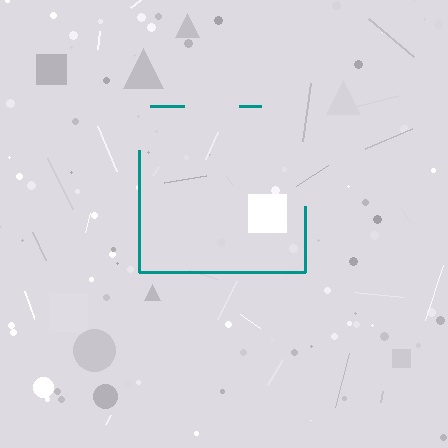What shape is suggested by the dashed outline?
The dashed outline suggests a square.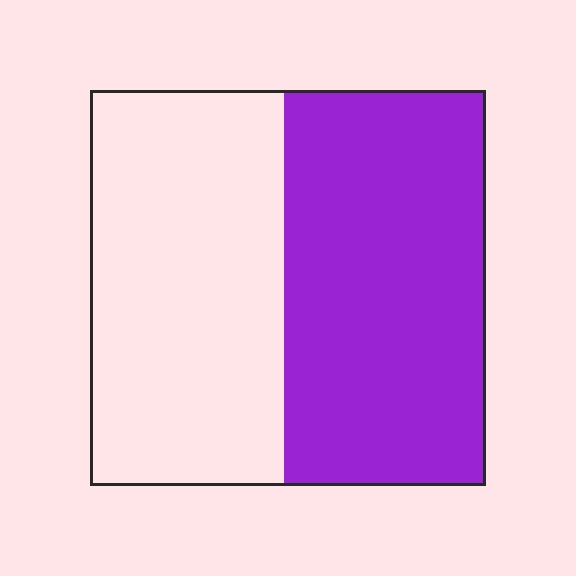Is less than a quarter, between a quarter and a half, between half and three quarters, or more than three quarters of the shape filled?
Between half and three quarters.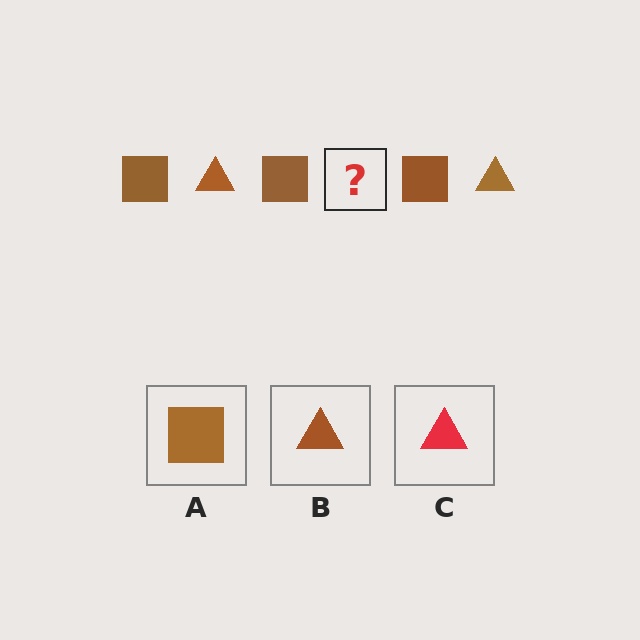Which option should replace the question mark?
Option B.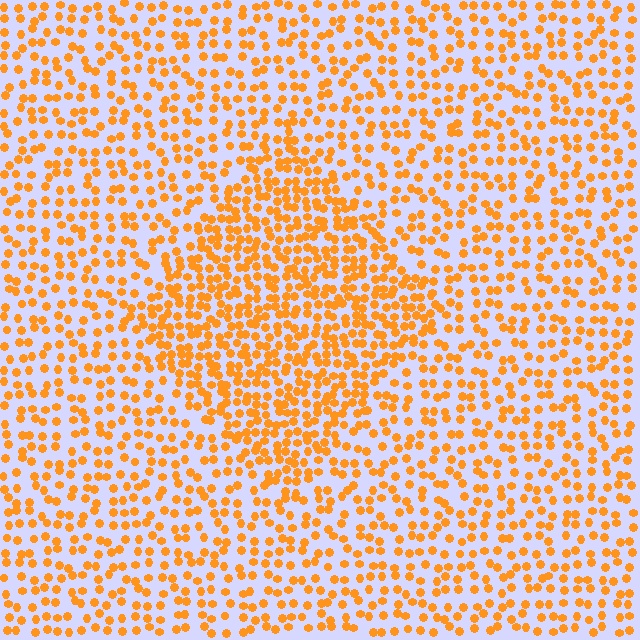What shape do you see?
I see a diamond.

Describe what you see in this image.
The image contains small orange elements arranged at two different densities. A diamond-shaped region is visible where the elements are more densely packed than the surrounding area.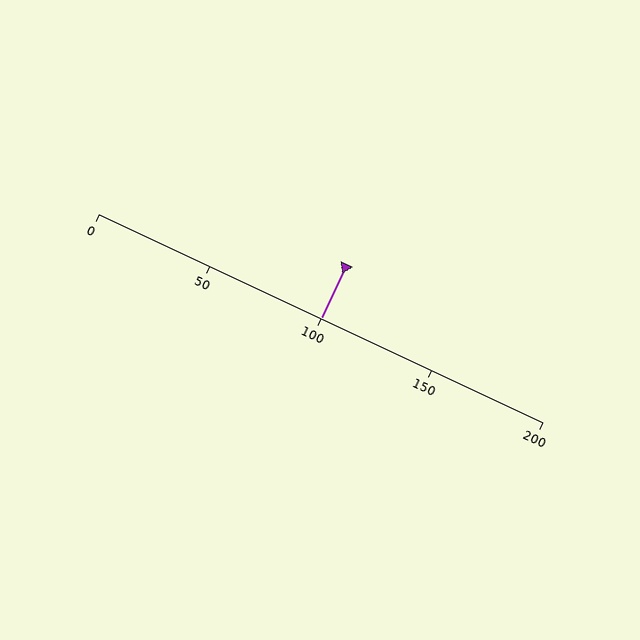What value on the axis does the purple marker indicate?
The marker indicates approximately 100.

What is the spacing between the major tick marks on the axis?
The major ticks are spaced 50 apart.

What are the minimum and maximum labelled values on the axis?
The axis runs from 0 to 200.